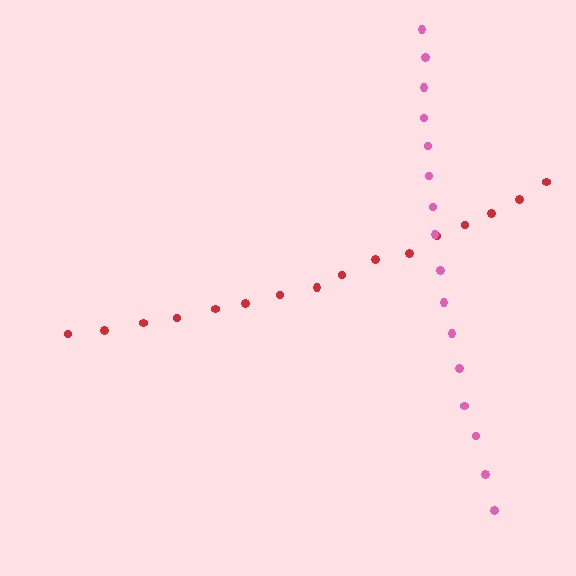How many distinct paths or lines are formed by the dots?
There are 2 distinct paths.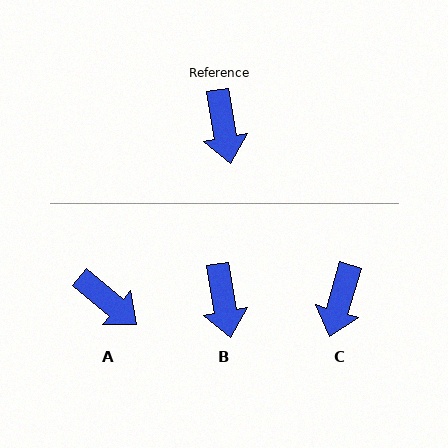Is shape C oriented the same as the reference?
No, it is off by about 27 degrees.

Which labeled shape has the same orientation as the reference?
B.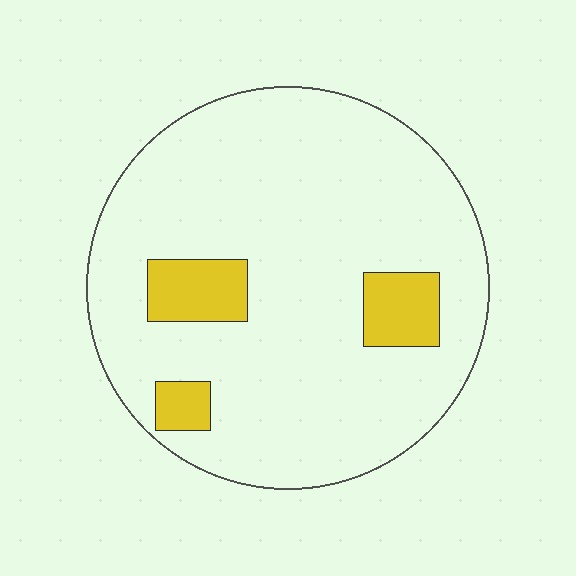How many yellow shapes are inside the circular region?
3.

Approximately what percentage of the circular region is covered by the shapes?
Approximately 10%.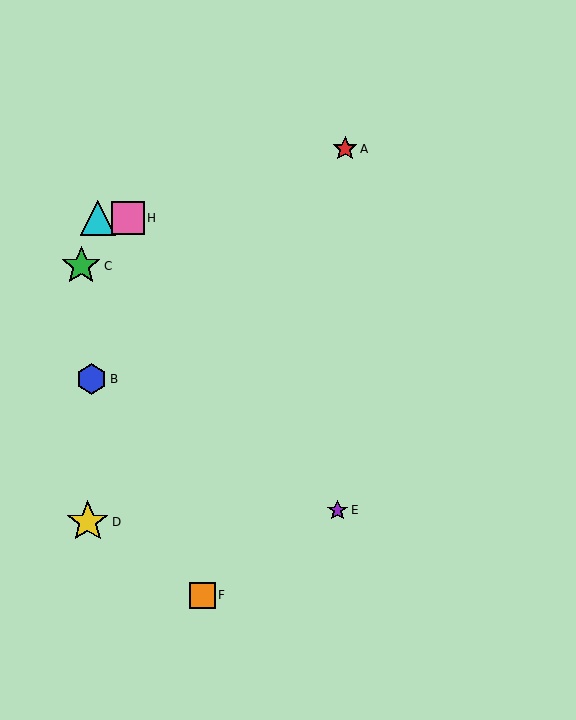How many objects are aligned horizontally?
2 objects (G, H) are aligned horizontally.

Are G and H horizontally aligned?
Yes, both are at y≈218.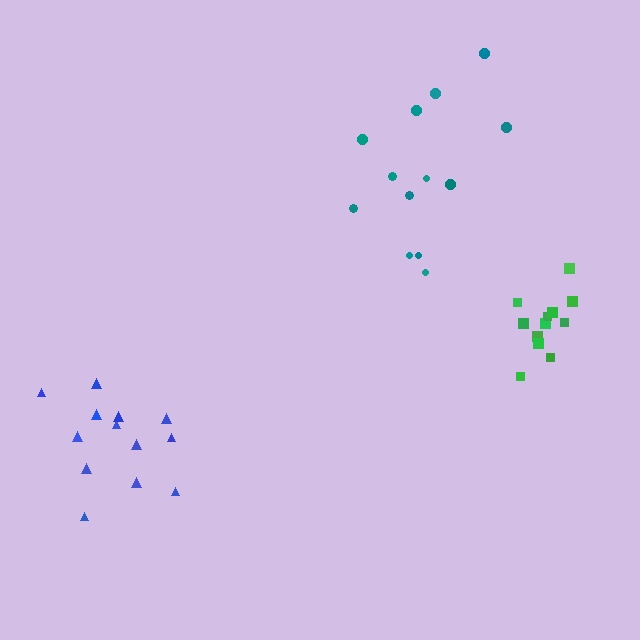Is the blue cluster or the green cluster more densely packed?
Green.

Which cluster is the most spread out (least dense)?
Teal.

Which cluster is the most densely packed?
Green.